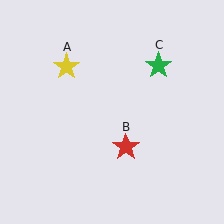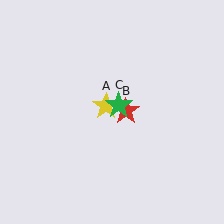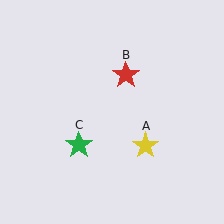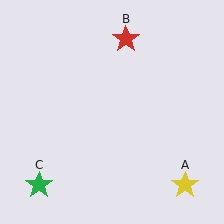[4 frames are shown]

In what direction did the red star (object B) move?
The red star (object B) moved up.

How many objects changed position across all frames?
3 objects changed position: yellow star (object A), red star (object B), green star (object C).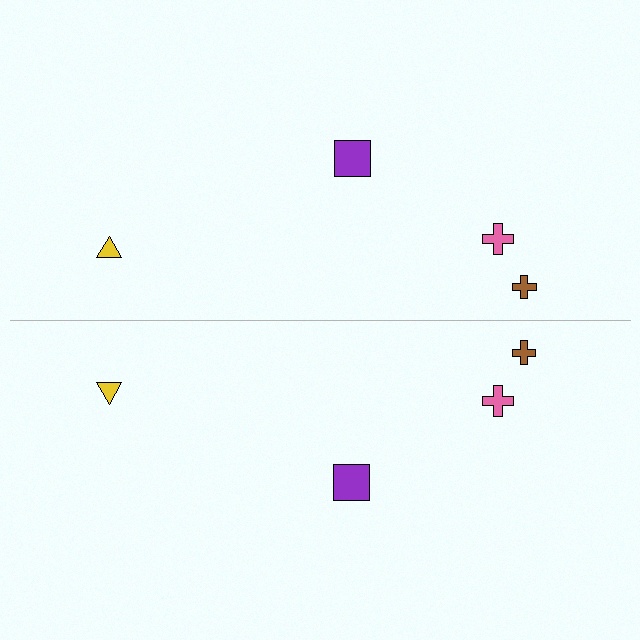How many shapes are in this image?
There are 8 shapes in this image.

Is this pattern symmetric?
Yes, this pattern has bilateral (reflection) symmetry.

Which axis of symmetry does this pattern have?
The pattern has a horizontal axis of symmetry running through the center of the image.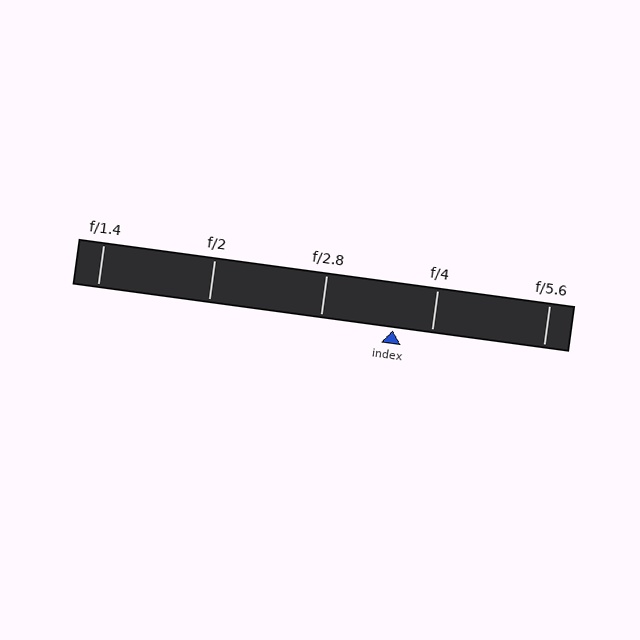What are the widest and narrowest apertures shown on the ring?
The widest aperture shown is f/1.4 and the narrowest is f/5.6.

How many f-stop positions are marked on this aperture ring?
There are 5 f-stop positions marked.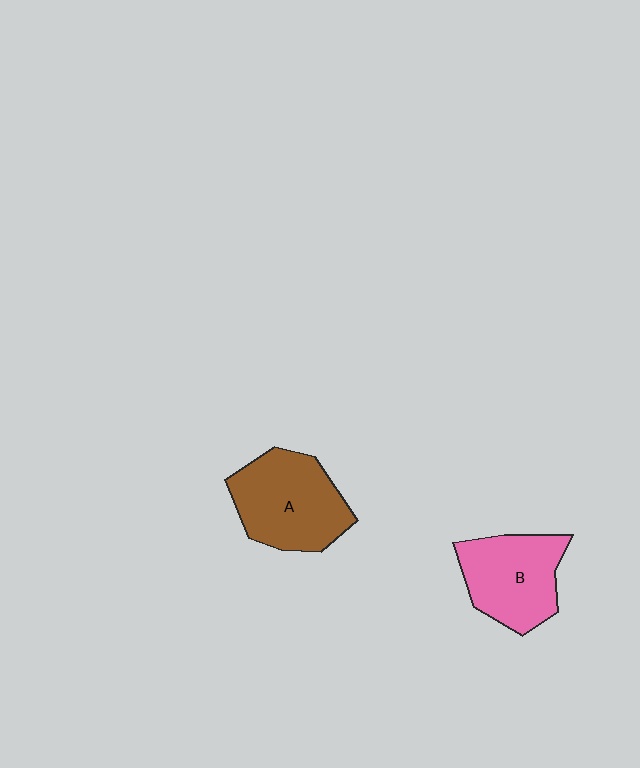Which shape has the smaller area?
Shape B (pink).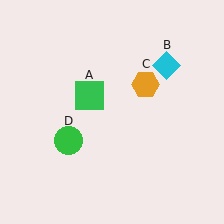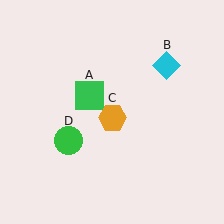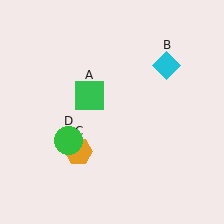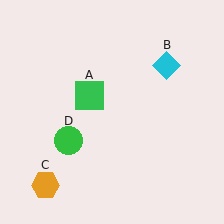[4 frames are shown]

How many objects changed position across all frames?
1 object changed position: orange hexagon (object C).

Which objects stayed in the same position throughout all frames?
Green square (object A) and cyan diamond (object B) and green circle (object D) remained stationary.